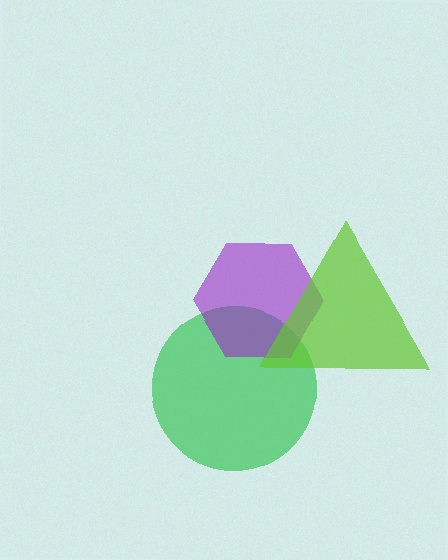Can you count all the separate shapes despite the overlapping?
Yes, there are 3 separate shapes.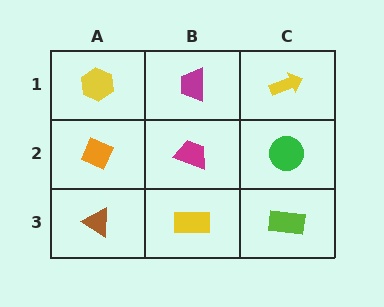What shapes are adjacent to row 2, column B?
A magenta trapezoid (row 1, column B), a yellow rectangle (row 3, column B), an orange diamond (row 2, column A), a green circle (row 2, column C).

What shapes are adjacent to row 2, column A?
A yellow hexagon (row 1, column A), a brown triangle (row 3, column A), a magenta trapezoid (row 2, column B).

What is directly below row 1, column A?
An orange diamond.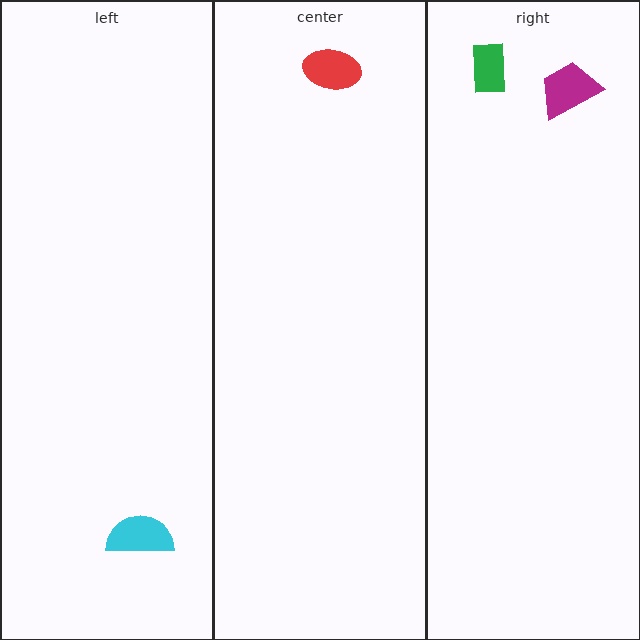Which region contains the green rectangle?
The right region.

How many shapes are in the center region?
1.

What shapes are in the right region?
The magenta trapezoid, the green rectangle.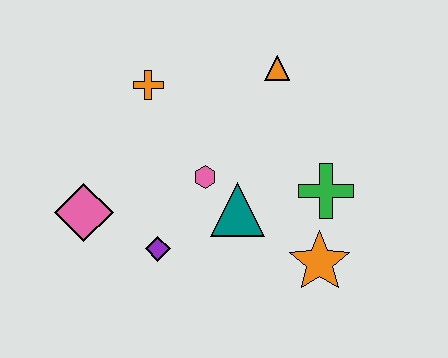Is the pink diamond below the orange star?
No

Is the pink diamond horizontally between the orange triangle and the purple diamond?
No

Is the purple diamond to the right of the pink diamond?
Yes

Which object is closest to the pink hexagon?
The teal triangle is closest to the pink hexagon.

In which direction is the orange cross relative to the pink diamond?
The orange cross is above the pink diamond.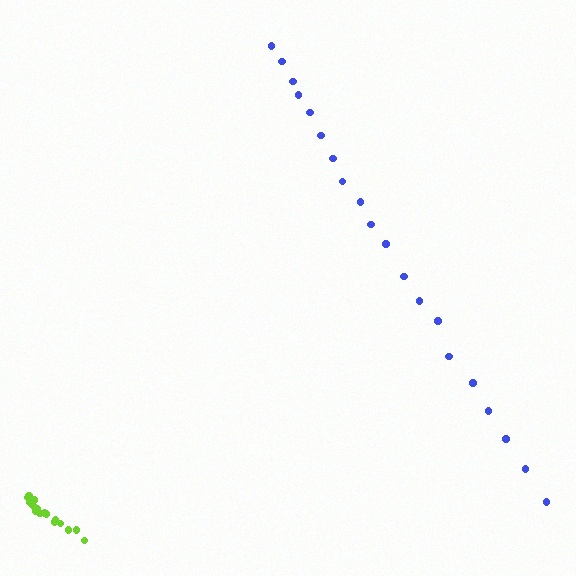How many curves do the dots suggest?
There are 2 distinct paths.